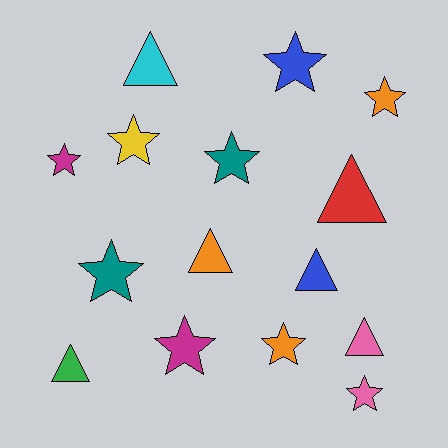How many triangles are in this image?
There are 6 triangles.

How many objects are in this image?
There are 15 objects.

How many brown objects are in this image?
There are no brown objects.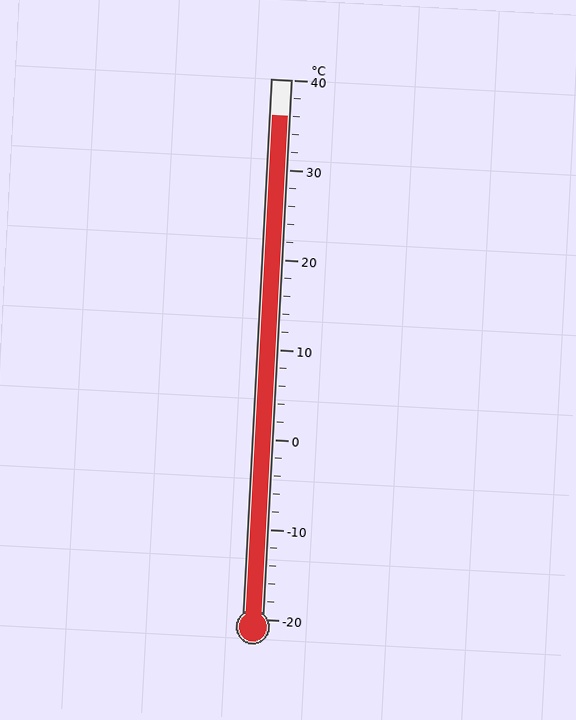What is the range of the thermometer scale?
The thermometer scale ranges from -20°C to 40°C.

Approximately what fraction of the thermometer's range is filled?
The thermometer is filled to approximately 95% of its range.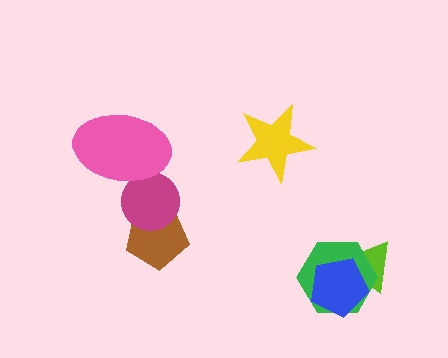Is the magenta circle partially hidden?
Yes, it is partially covered by another shape.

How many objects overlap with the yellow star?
0 objects overlap with the yellow star.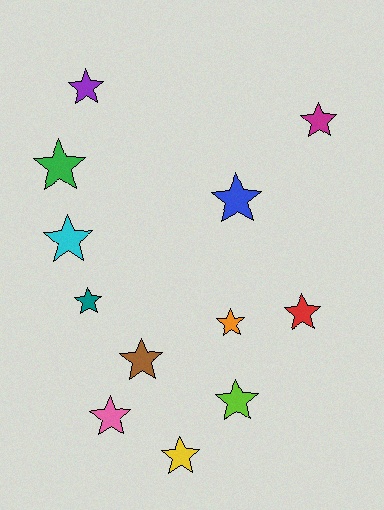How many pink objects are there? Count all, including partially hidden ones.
There is 1 pink object.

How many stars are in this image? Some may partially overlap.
There are 12 stars.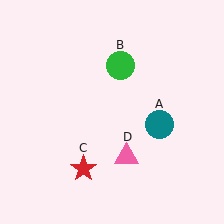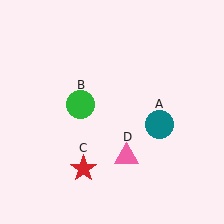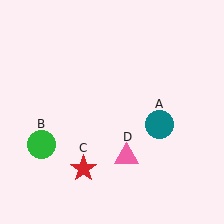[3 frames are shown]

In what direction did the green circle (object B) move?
The green circle (object B) moved down and to the left.